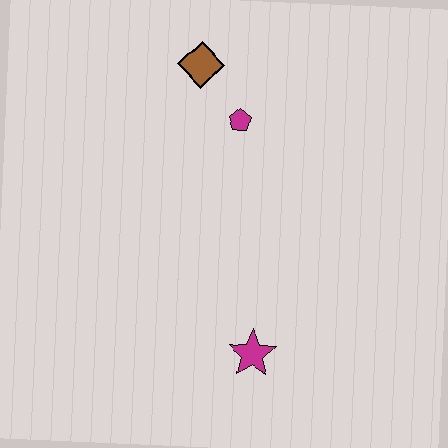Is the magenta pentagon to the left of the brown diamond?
No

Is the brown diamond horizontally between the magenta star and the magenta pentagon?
No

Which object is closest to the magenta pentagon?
The brown diamond is closest to the magenta pentagon.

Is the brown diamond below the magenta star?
No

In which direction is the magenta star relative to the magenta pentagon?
The magenta star is below the magenta pentagon.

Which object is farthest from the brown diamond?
The magenta star is farthest from the brown diamond.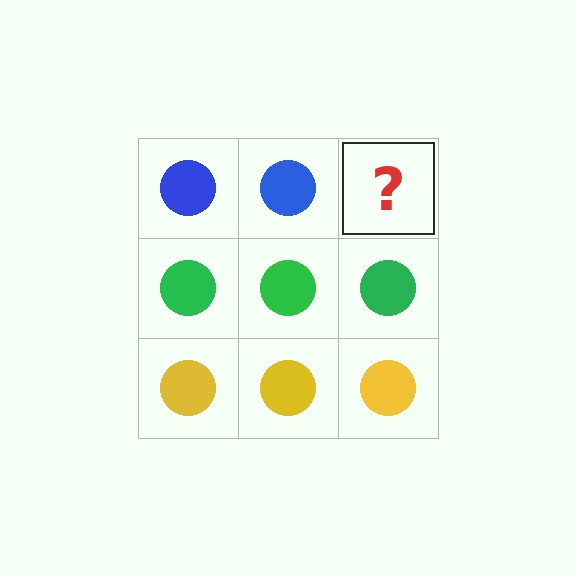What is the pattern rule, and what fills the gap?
The rule is that each row has a consistent color. The gap should be filled with a blue circle.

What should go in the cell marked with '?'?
The missing cell should contain a blue circle.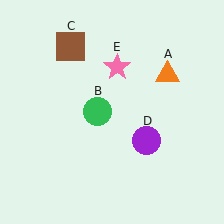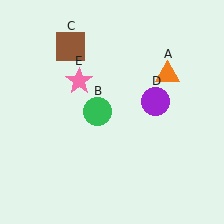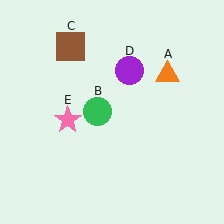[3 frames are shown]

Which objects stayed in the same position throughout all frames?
Orange triangle (object A) and green circle (object B) and brown square (object C) remained stationary.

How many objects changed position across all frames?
2 objects changed position: purple circle (object D), pink star (object E).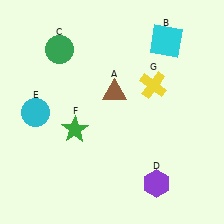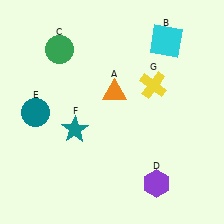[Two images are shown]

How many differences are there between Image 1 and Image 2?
There are 3 differences between the two images.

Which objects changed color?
A changed from brown to orange. E changed from cyan to teal. F changed from green to teal.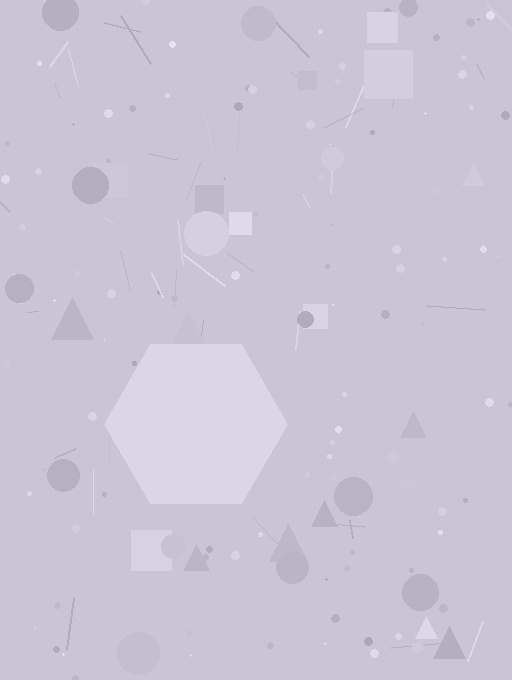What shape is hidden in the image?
A hexagon is hidden in the image.